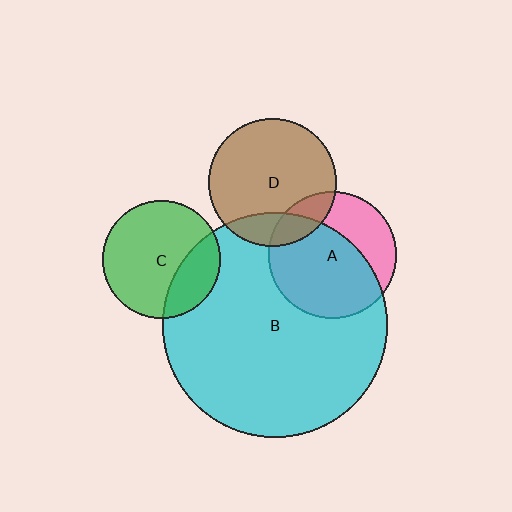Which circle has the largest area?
Circle B (cyan).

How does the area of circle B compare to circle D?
Approximately 3.1 times.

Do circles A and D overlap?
Yes.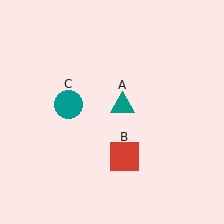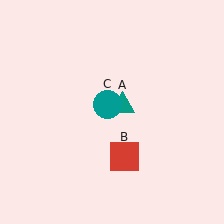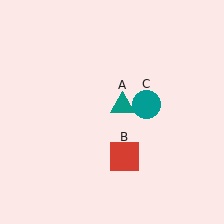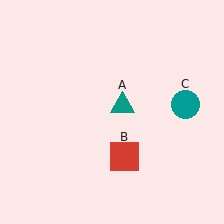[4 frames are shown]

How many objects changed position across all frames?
1 object changed position: teal circle (object C).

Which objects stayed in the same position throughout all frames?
Teal triangle (object A) and red square (object B) remained stationary.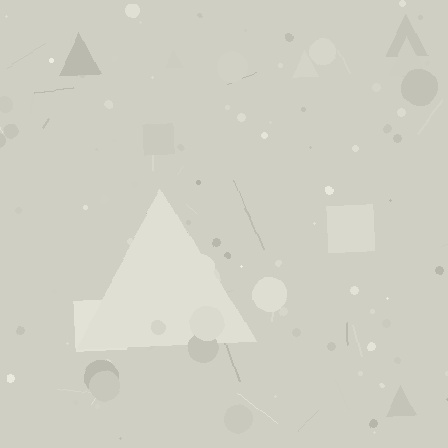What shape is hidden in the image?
A triangle is hidden in the image.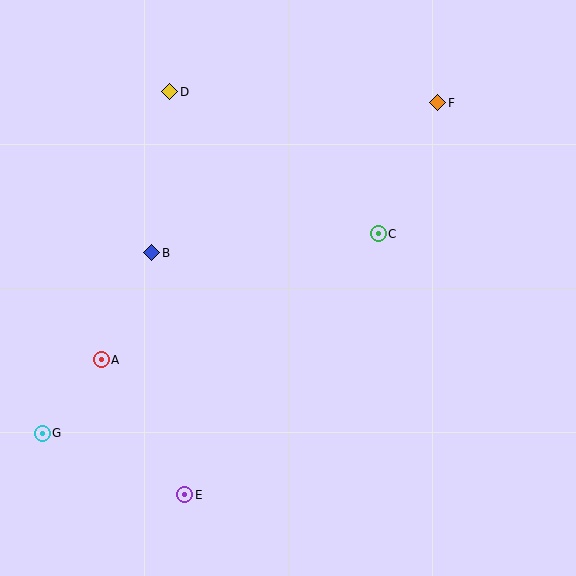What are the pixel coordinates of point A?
Point A is at (101, 360).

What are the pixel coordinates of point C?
Point C is at (378, 234).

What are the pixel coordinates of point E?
Point E is at (185, 495).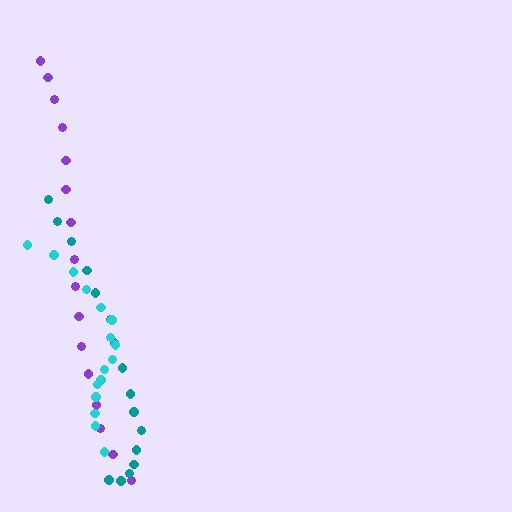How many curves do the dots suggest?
There are 3 distinct paths.